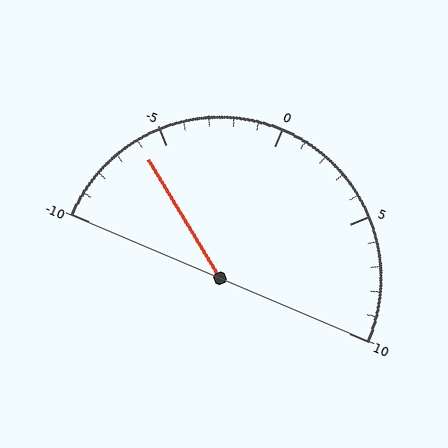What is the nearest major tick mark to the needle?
The nearest major tick mark is -5.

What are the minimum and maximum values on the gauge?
The gauge ranges from -10 to 10.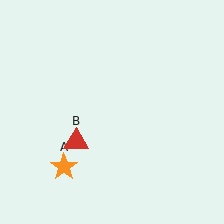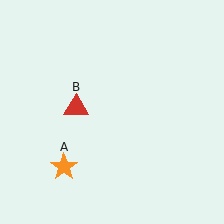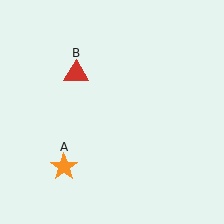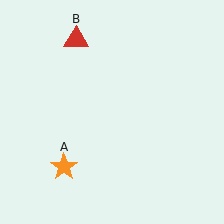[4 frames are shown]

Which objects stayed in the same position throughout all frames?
Orange star (object A) remained stationary.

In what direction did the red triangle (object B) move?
The red triangle (object B) moved up.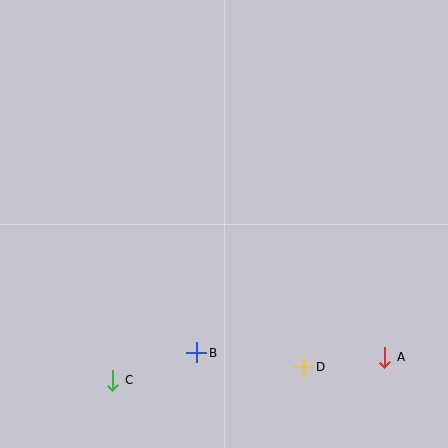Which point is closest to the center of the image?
Point B at (197, 353) is closest to the center.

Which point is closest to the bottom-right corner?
Point A is closest to the bottom-right corner.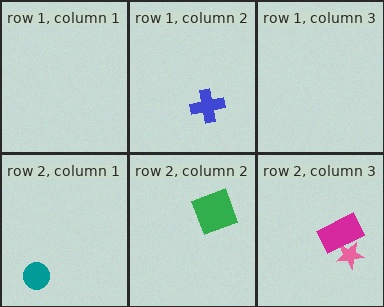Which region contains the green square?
The row 2, column 2 region.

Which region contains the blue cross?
The row 1, column 2 region.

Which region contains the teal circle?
The row 2, column 1 region.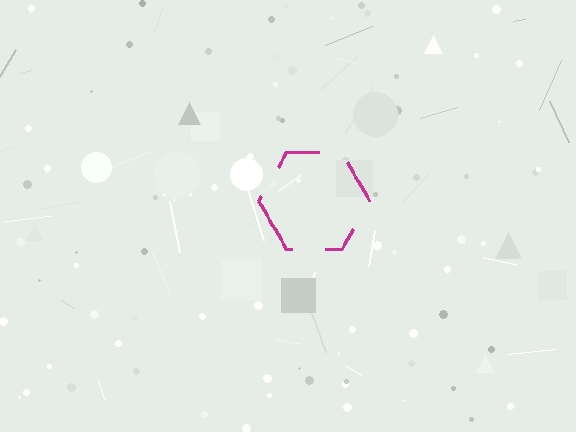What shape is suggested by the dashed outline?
The dashed outline suggests a hexagon.